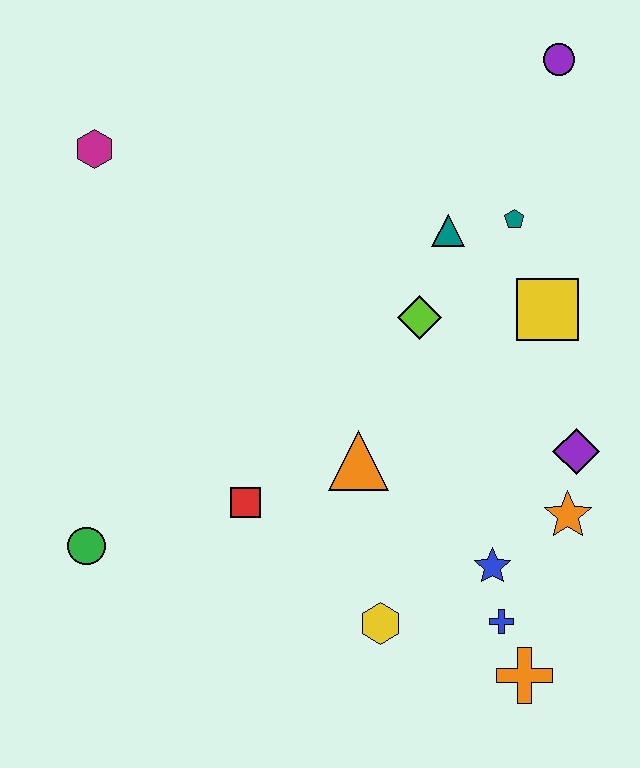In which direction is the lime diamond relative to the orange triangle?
The lime diamond is above the orange triangle.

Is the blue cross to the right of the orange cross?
No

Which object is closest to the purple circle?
The teal pentagon is closest to the purple circle.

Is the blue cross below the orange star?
Yes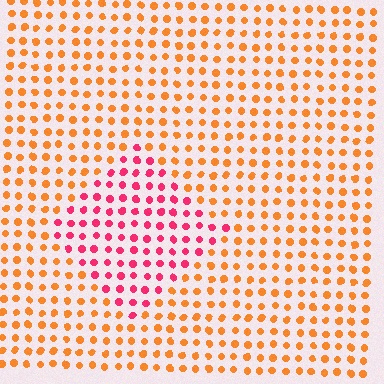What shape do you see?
I see a diamond.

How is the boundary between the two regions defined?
The boundary is defined purely by a slight shift in hue (about 48 degrees). Spacing, size, and orientation are identical on both sides.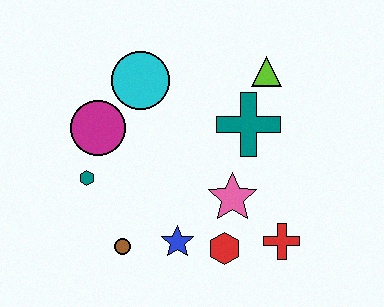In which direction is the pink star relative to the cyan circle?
The pink star is below the cyan circle.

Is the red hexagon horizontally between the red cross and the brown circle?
Yes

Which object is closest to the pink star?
The red hexagon is closest to the pink star.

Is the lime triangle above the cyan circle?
Yes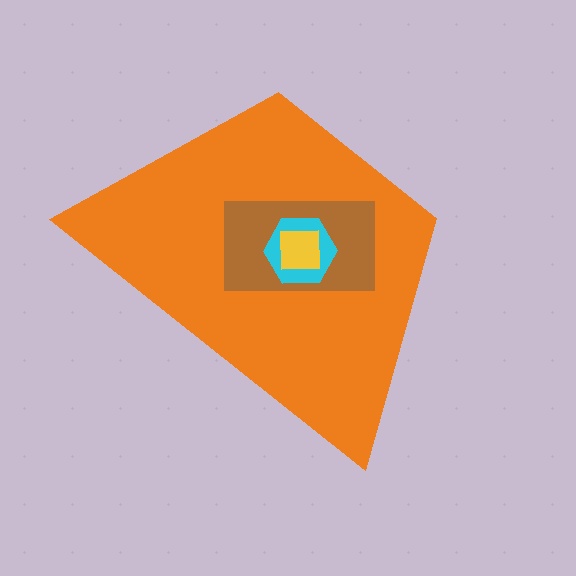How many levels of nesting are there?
4.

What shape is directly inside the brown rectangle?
The cyan hexagon.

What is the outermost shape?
The orange trapezoid.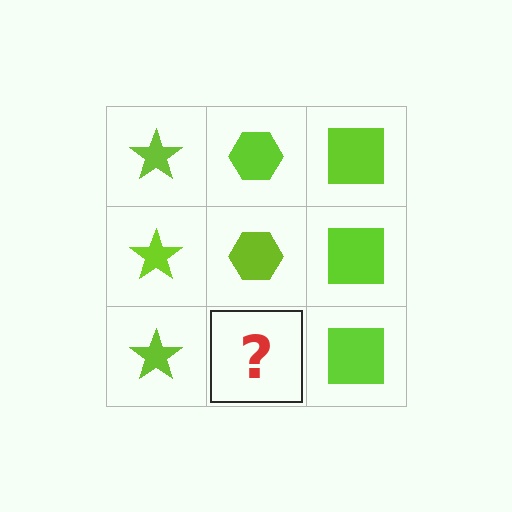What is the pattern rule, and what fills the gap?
The rule is that each column has a consistent shape. The gap should be filled with a lime hexagon.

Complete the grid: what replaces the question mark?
The question mark should be replaced with a lime hexagon.